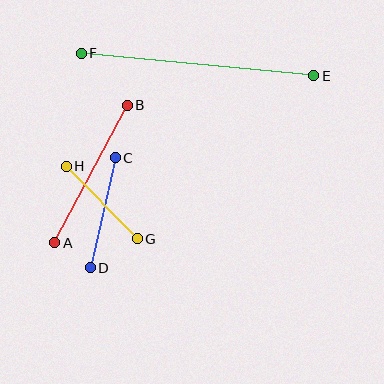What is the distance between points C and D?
The distance is approximately 112 pixels.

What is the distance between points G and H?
The distance is approximately 101 pixels.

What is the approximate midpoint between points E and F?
The midpoint is at approximately (198, 65) pixels.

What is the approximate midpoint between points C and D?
The midpoint is at approximately (103, 213) pixels.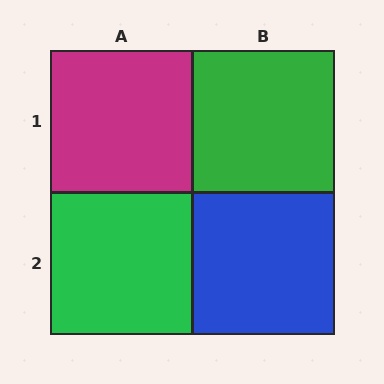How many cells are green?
2 cells are green.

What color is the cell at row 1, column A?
Magenta.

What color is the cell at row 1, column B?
Green.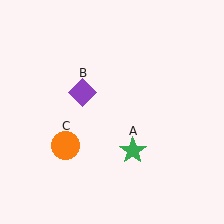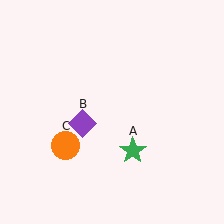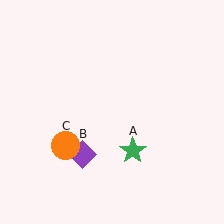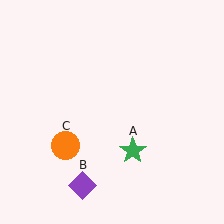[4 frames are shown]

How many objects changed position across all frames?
1 object changed position: purple diamond (object B).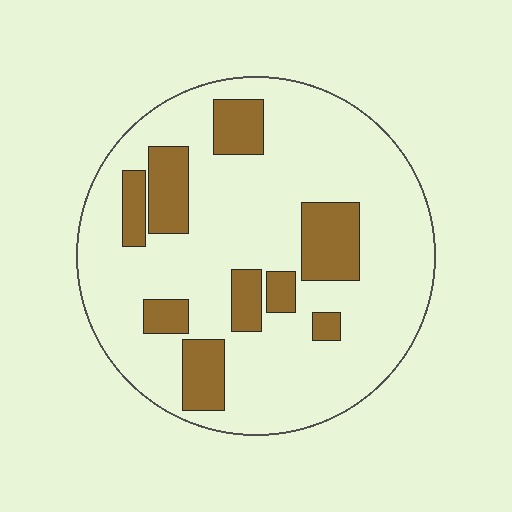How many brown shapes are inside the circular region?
9.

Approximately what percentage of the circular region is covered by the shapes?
Approximately 20%.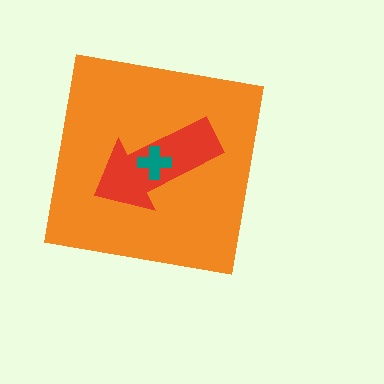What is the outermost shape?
The orange square.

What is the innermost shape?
The teal cross.